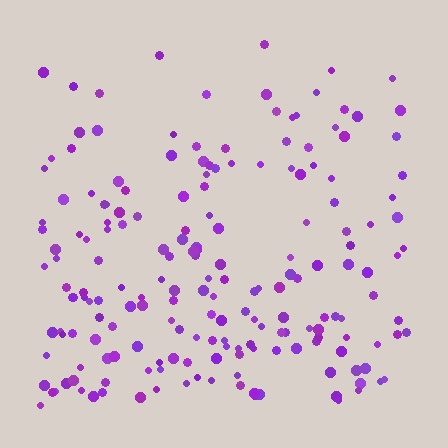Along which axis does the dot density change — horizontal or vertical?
Vertical.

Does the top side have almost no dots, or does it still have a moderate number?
Still a moderate number, just noticeably fewer than the bottom.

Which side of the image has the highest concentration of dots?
The bottom.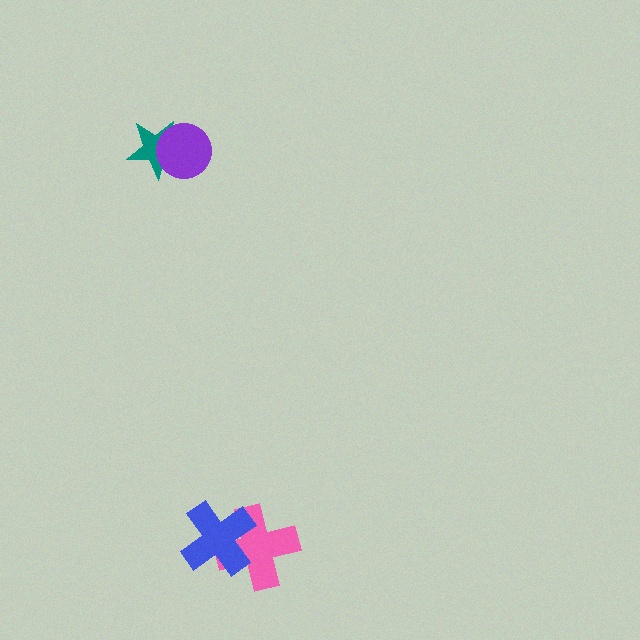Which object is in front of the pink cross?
The blue cross is in front of the pink cross.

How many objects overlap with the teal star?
1 object overlaps with the teal star.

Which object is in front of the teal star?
The purple circle is in front of the teal star.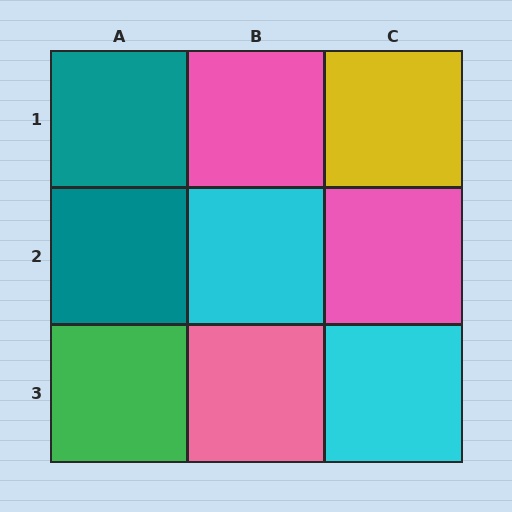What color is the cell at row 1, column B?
Pink.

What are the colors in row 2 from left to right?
Teal, cyan, pink.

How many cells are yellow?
1 cell is yellow.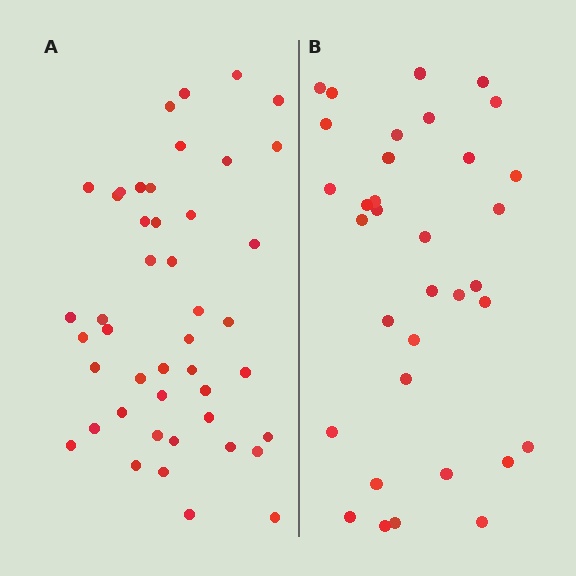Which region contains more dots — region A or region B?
Region A (the left region) has more dots.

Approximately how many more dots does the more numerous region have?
Region A has roughly 12 or so more dots than region B.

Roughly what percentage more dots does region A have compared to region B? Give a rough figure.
About 30% more.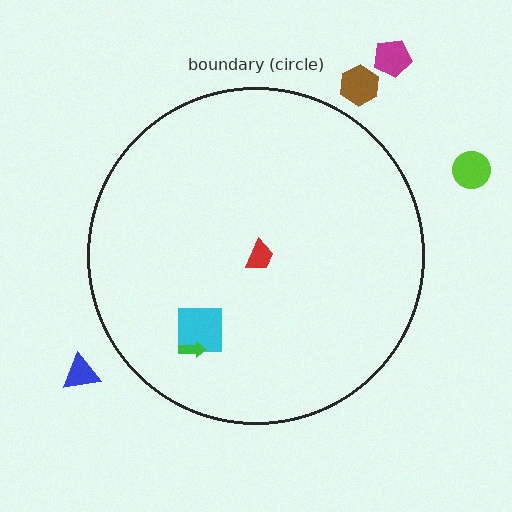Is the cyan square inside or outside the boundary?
Inside.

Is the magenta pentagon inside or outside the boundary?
Outside.